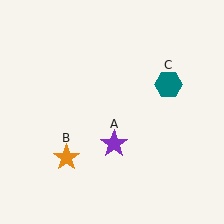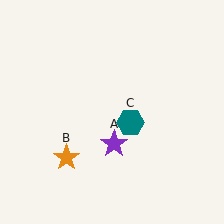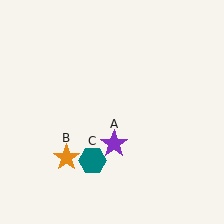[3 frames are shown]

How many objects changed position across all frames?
1 object changed position: teal hexagon (object C).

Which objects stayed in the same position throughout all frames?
Purple star (object A) and orange star (object B) remained stationary.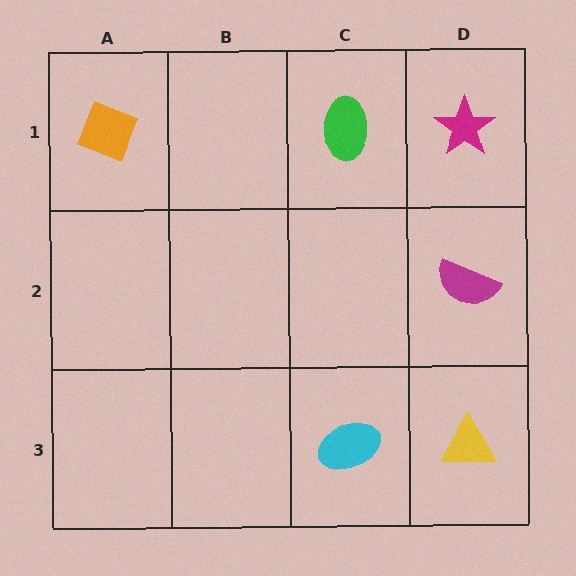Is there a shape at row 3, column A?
No, that cell is empty.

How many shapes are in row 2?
1 shape.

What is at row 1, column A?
An orange diamond.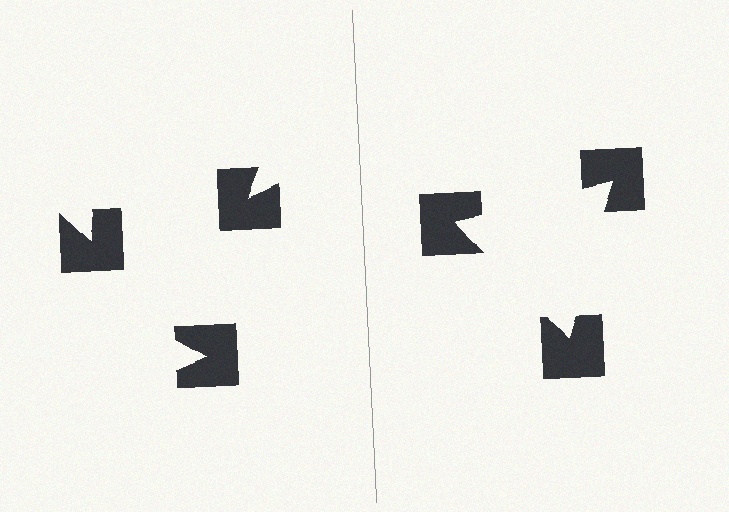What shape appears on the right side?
An illusory triangle.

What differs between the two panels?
The notched squares are positioned identically on both sides; only the wedge orientations differ. On the right they align to a triangle; on the left they are misaligned.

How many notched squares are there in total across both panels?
6 — 3 on each side.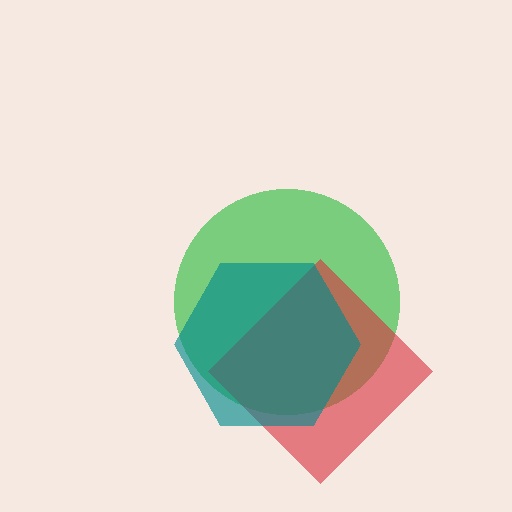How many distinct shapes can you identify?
There are 3 distinct shapes: a green circle, a red diamond, a teal hexagon.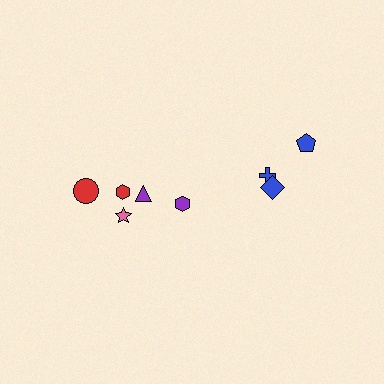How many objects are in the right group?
There are 3 objects.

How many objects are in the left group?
There are 5 objects.